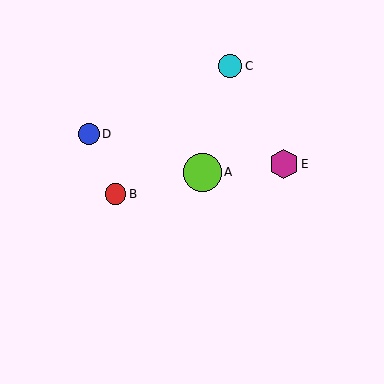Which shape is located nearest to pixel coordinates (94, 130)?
The blue circle (labeled D) at (89, 134) is nearest to that location.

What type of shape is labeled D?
Shape D is a blue circle.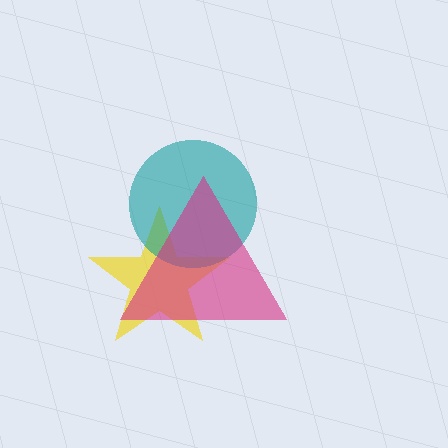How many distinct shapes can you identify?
There are 3 distinct shapes: a yellow star, a teal circle, a magenta triangle.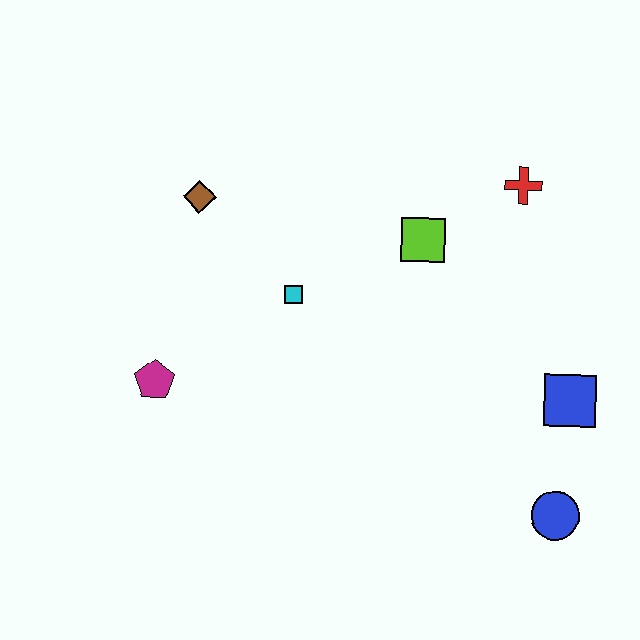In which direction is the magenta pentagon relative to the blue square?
The magenta pentagon is to the left of the blue square.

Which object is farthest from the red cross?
The magenta pentagon is farthest from the red cross.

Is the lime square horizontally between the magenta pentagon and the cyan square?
No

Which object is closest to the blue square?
The blue circle is closest to the blue square.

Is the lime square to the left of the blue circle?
Yes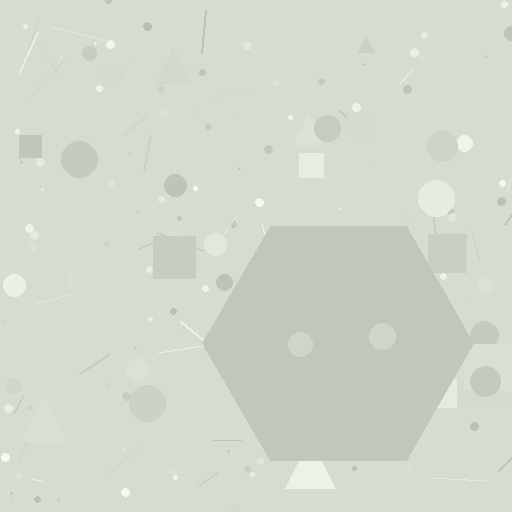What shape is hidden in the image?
A hexagon is hidden in the image.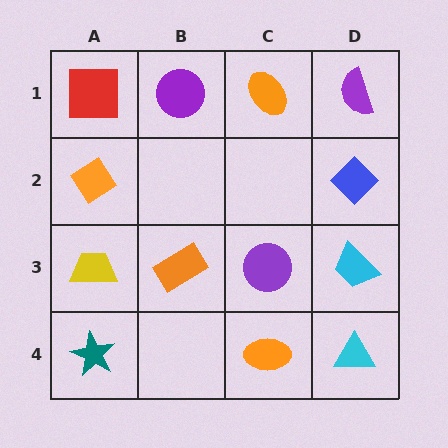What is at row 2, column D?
A blue diamond.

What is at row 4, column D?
A cyan triangle.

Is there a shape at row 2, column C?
No, that cell is empty.